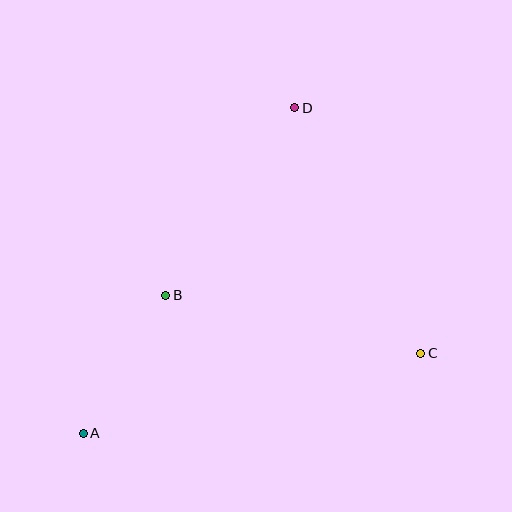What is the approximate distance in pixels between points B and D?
The distance between B and D is approximately 227 pixels.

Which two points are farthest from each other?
Points A and D are farthest from each other.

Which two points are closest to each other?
Points A and B are closest to each other.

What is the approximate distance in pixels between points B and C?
The distance between B and C is approximately 261 pixels.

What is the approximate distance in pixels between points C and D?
The distance between C and D is approximately 276 pixels.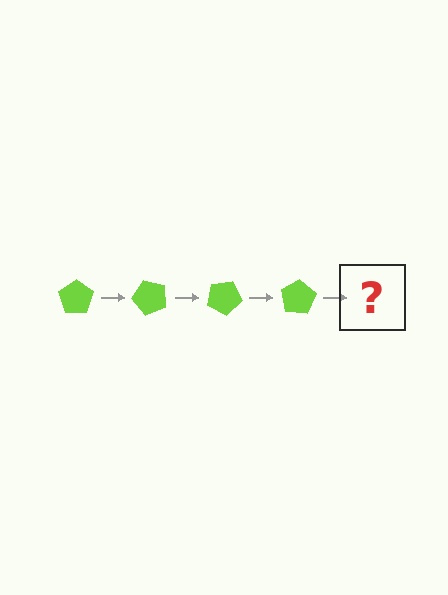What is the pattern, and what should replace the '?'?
The pattern is that the pentagon rotates 50 degrees each step. The '?' should be a lime pentagon rotated 200 degrees.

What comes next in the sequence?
The next element should be a lime pentagon rotated 200 degrees.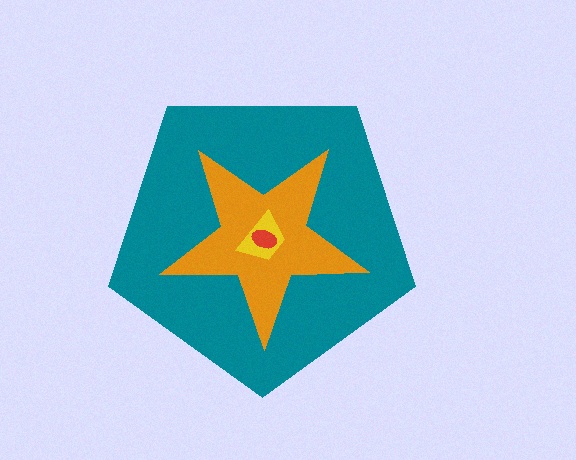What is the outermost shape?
The teal pentagon.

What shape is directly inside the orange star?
The yellow trapezoid.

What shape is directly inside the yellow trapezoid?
The red ellipse.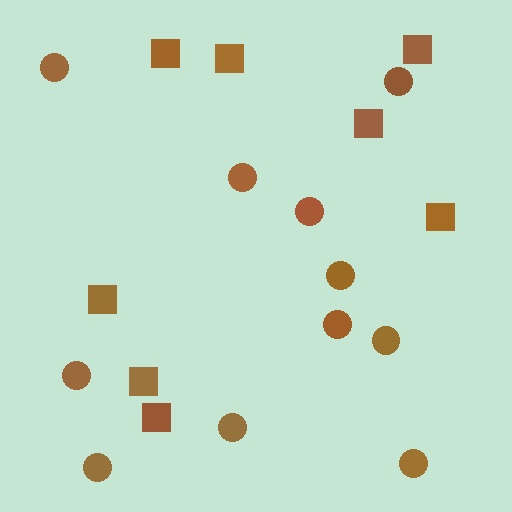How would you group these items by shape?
There are 2 groups: one group of circles (11) and one group of squares (8).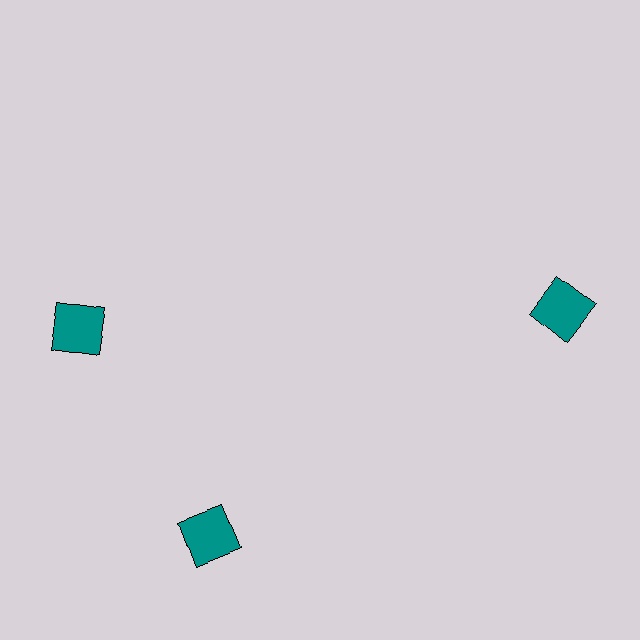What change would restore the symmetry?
The symmetry would be restored by rotating it back into even spacing with its neighbors so that all 3 squares sit at equal angles and equal distance from the center.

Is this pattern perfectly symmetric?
No. The 3 teal squares are arranged in a ring, but one element near the 11 o'clock position is rotated out of alignment along the ring, breaking the 3-fold rotational symmetry.